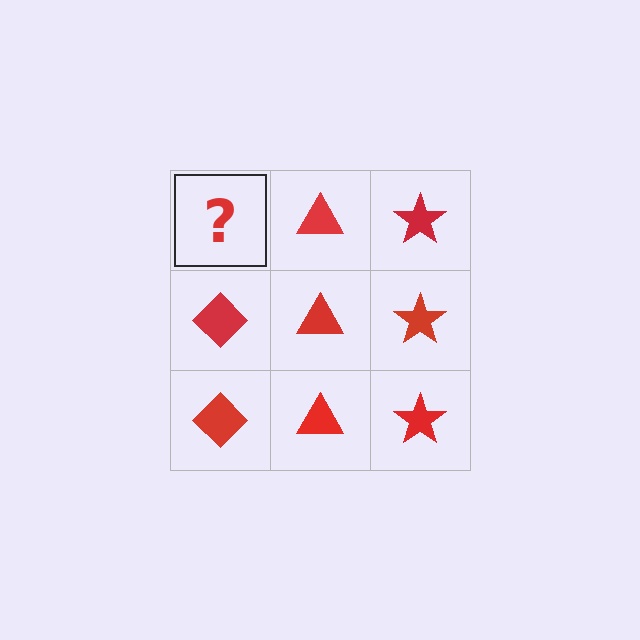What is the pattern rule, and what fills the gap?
The rule is that each column has a consistent shape. The gap should be filled with a red diamond.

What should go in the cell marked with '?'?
The missing cell should contain a red diamond.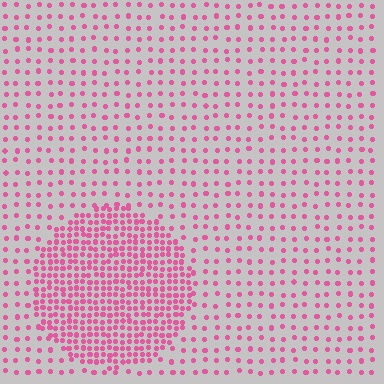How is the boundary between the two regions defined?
The boundary is defined by a change in element density (approximately 2.8x ratio). All elements are the same color, size, and shape.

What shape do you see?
I see a circle.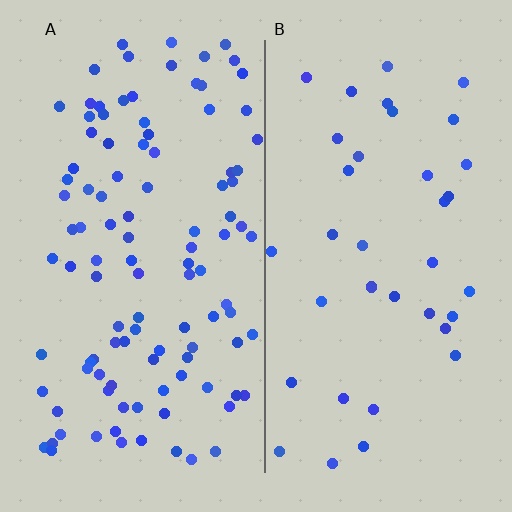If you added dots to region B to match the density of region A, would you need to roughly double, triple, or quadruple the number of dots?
Approximately triple.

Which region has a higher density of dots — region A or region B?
A (the left).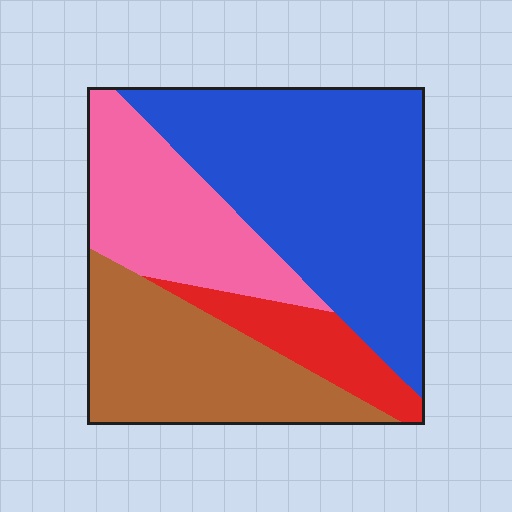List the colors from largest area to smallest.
From largest to smallest: blue, brown, pink, red.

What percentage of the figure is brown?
Brown takes up about one quarter (1/4) of the figure.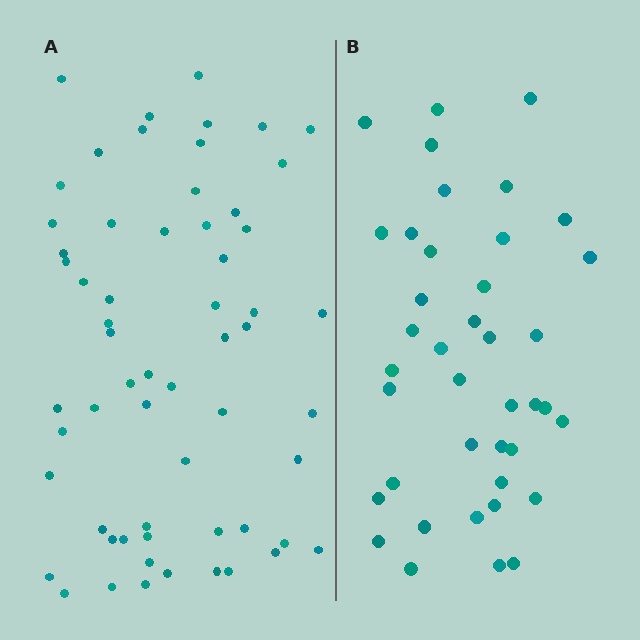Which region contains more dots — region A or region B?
Region A (the left region) has more dots.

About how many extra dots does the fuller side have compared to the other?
Region A has approximately 20 more dots than region B.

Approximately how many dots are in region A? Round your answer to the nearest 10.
About 60 dots.